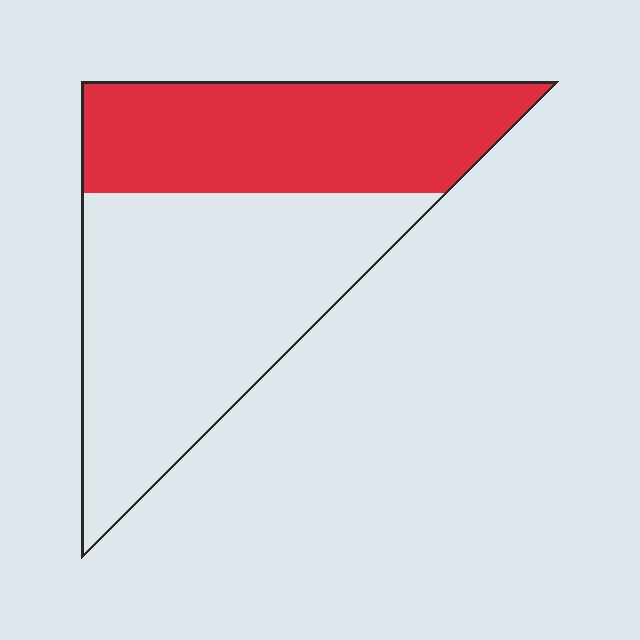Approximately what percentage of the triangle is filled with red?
Approximately 40%.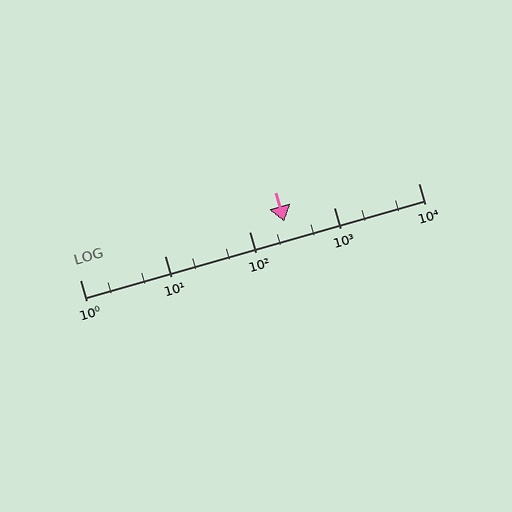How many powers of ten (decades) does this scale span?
The scale spans 4 decades, from 1 to 10000.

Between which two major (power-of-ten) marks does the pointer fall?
The pointer is between 100 and 1000.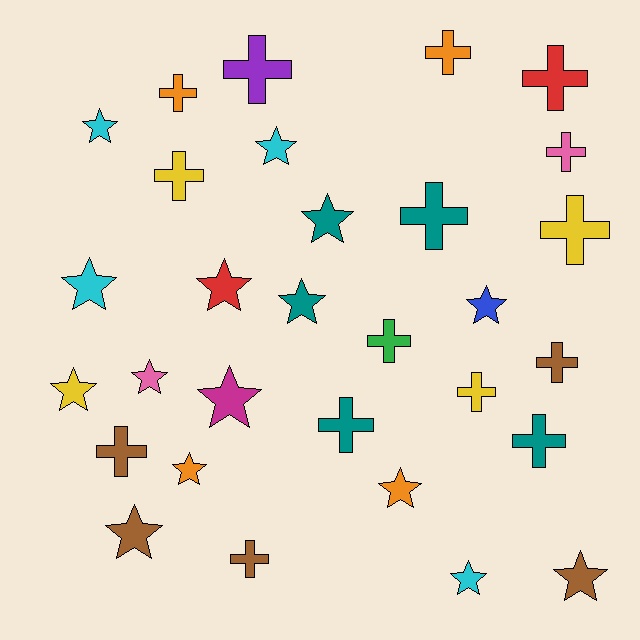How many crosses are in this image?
There are 15 crosses.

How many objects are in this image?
There are 30 objects.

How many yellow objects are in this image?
There are 4 yellow objects.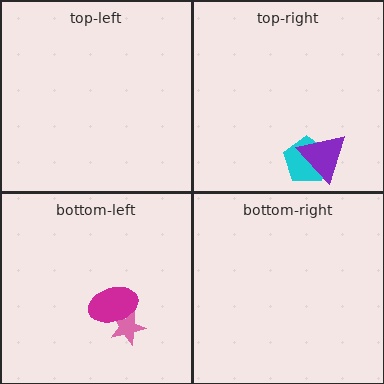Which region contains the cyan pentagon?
The top-right region.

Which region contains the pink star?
The bottom-left region.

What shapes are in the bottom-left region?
The pink star, the magenta ellipse.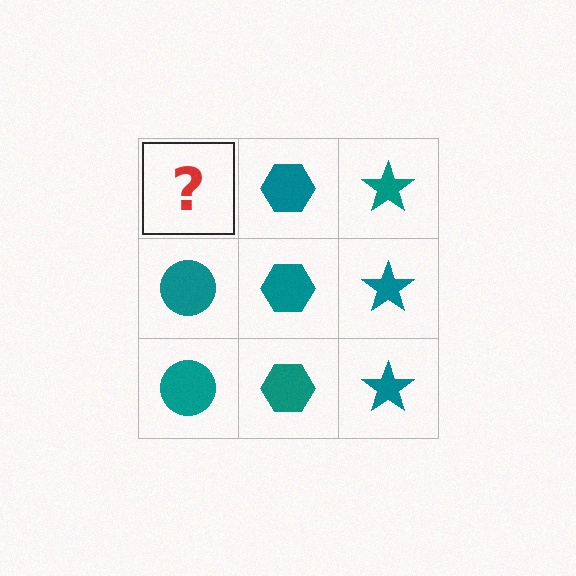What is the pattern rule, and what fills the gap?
The rule is that each column has a consistent shape. The gap should be filled with a teal circle.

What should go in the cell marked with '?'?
The missing cell should contain a teal circle.